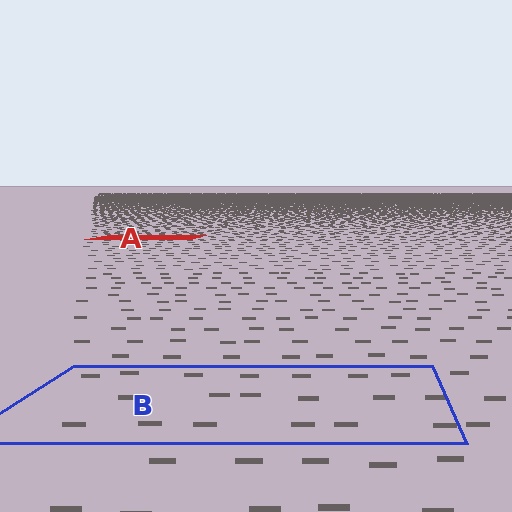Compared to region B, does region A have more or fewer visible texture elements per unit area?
Region A has more texture elements per unit area — they are packed more densely because it is farther away.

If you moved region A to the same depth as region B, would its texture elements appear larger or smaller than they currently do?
They would appear larger. At a closer depth, the same texture elements are projected at a bigger on-screen size.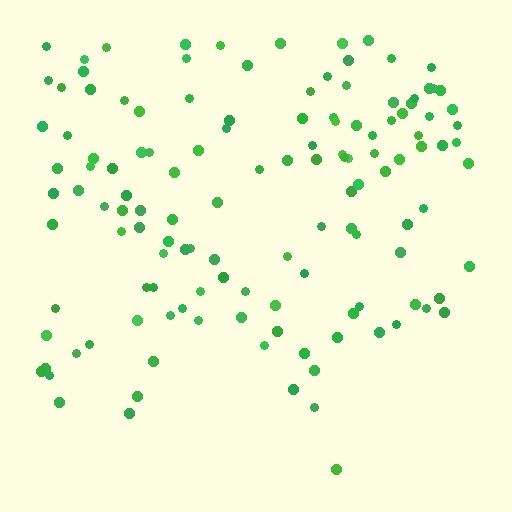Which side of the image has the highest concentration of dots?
The top.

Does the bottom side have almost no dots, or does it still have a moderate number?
Still a moderate number, just noticeably fewer than the top.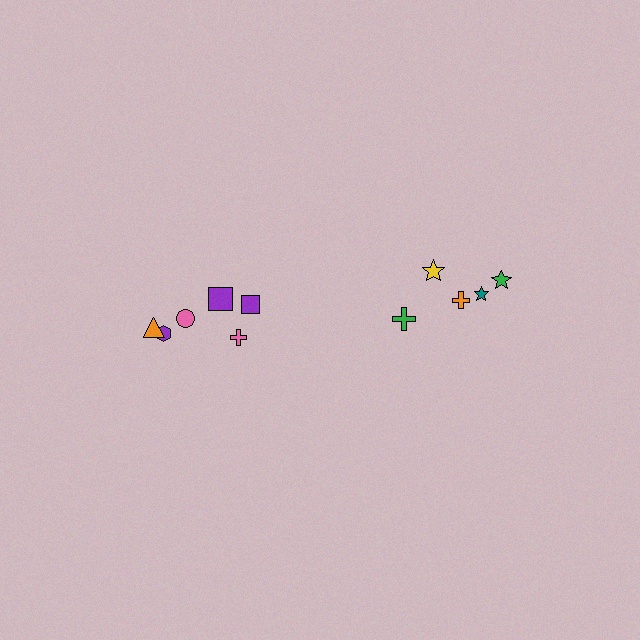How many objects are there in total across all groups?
There are 12 objects.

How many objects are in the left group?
There are 7 objects.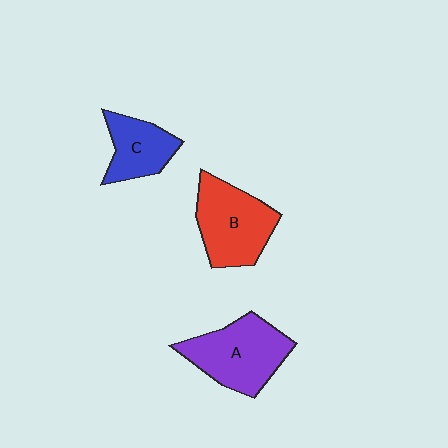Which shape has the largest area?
Shape A (purple).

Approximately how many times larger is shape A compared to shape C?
Approximately 1.6 times.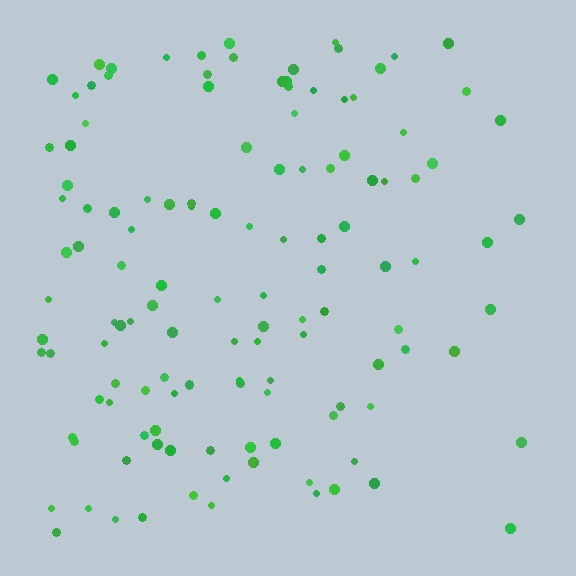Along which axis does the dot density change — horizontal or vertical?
Horizontal.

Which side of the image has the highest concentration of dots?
The left.